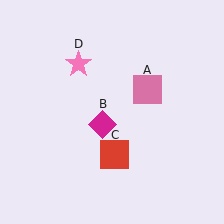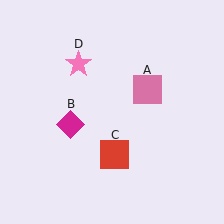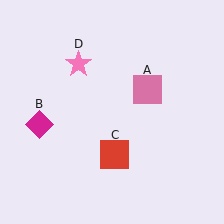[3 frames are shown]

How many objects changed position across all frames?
1 object changed position: magenta diamond (object B).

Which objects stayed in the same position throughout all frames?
Pink square (object A) and red square (object C) and pink star (object D) remained stationary.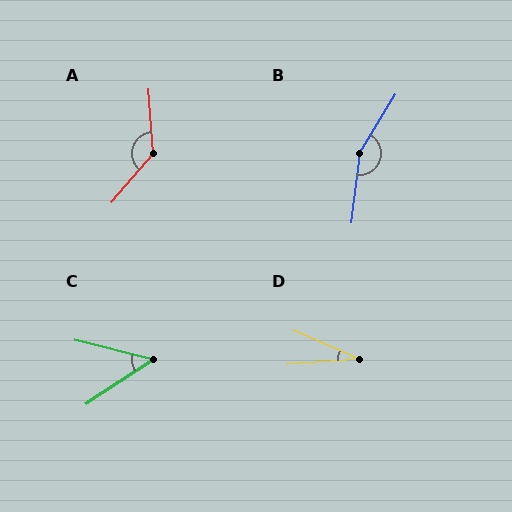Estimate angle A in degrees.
Approximately 136 degrees.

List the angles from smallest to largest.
D (28°), C (47°), A (136°), B (155°).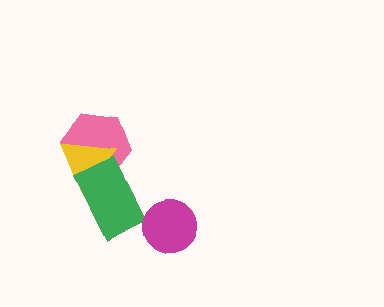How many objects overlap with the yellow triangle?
2 objects overlap with the yellow triangle.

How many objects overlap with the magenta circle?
0 objects overlap with the magenta circle.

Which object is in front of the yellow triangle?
The green rectangle is in front of the yellow triangle.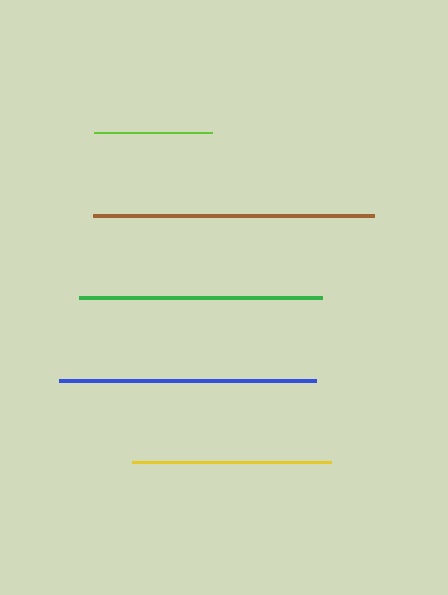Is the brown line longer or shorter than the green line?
The brown line is longer than the green line.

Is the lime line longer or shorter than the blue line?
The blue line is longer than the lime line.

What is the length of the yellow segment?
The yellow segment is approximately 199 pixels long.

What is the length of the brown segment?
The brown segment is approximately 281 pixels long.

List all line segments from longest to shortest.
From longest to shortest: brown, blue, green, yellow, lime.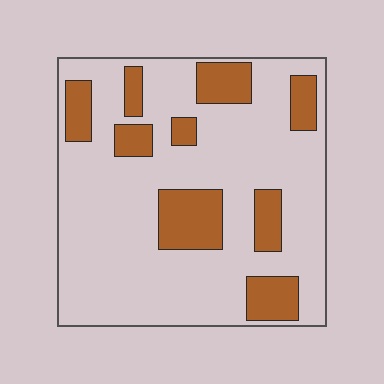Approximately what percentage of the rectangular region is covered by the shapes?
Approximately 25%.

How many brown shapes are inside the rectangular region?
9.